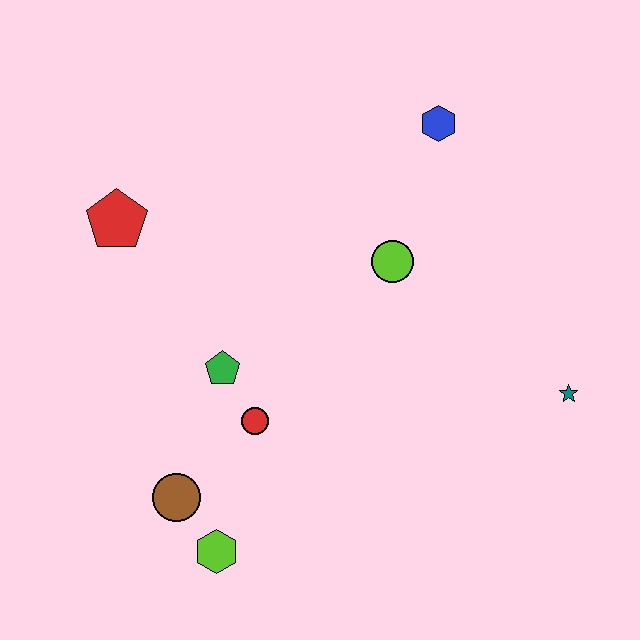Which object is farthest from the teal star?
The red pentagon is farthest from the teal star.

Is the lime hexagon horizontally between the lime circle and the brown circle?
Yes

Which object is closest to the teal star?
The lime circle is closest to the teal star.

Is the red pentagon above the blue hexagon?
No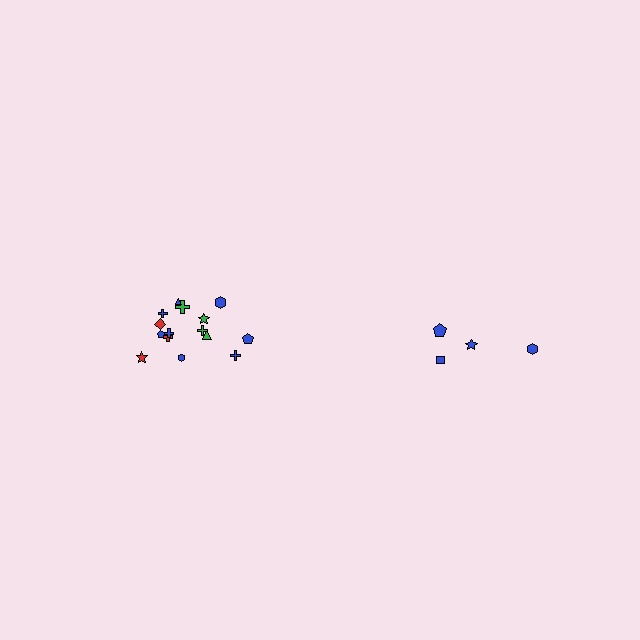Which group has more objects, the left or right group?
The left group.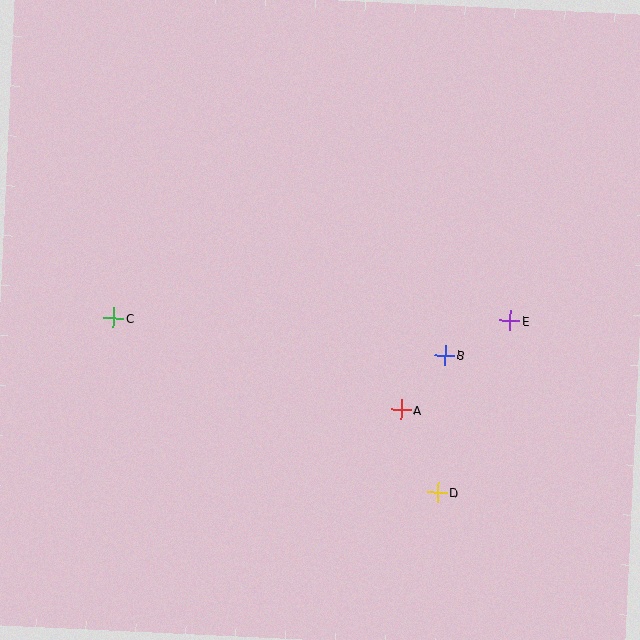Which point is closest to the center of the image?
Point A at (401, 410) is closest to the center.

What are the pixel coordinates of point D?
Point D is at (437, 493).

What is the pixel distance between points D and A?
The distance between D and A is 91 pixels.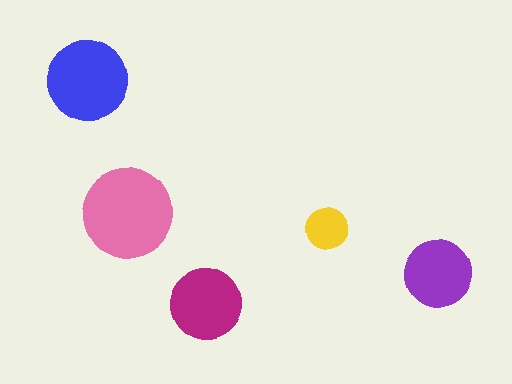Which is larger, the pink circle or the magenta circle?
The pink one.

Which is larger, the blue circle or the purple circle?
The blue one.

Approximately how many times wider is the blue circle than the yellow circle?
About 2 times wider.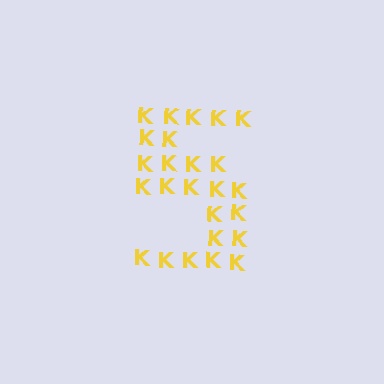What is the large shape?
The large shape is the digit 5.